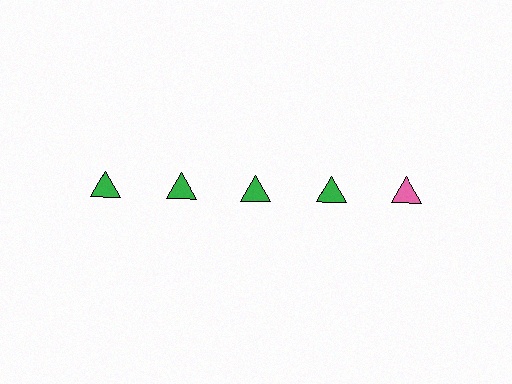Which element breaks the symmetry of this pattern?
The pink triangle in the top row, rightmost column breaks the symmetry. All other shapes are green triangles.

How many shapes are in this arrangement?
There are 5 shapes arranged in a grid pattern.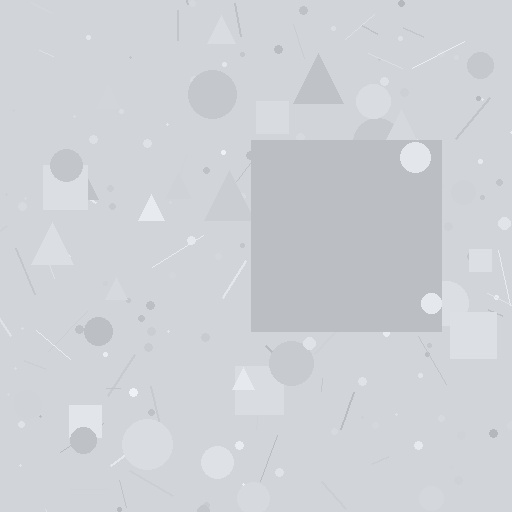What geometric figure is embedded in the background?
A square is embedded in the background.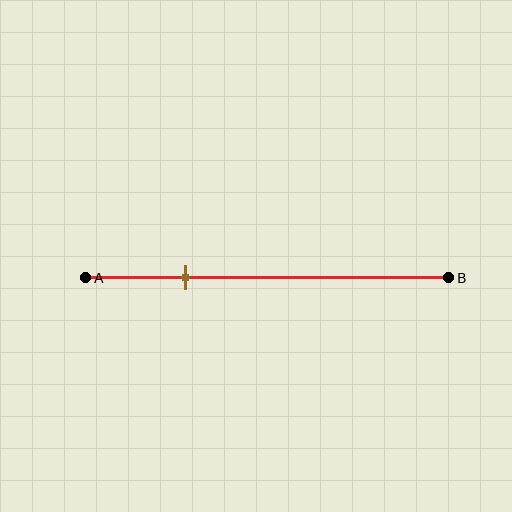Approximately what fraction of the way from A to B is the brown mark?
The brown mark is approximately 30% of the way from A to B.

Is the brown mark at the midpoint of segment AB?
No, the mark is at about 30% from A, not at the 50% midpoint.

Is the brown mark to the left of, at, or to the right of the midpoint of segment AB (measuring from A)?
The brown mark is to the left of the midpoint of segment AB.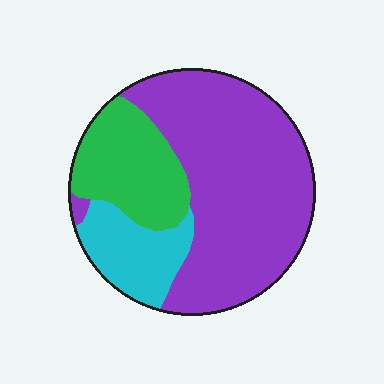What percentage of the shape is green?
Green covers roughly 20% of the shape.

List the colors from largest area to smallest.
From largest to smallest: purple, green, cyan.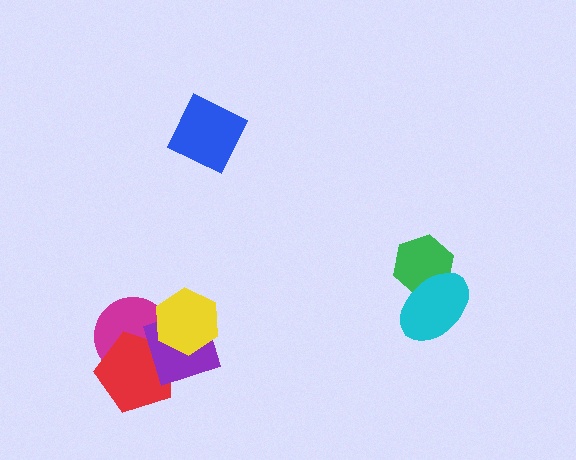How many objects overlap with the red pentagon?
2 objects overlap with the red pentagon.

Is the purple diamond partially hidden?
Yes, it is partially covered by another shape.